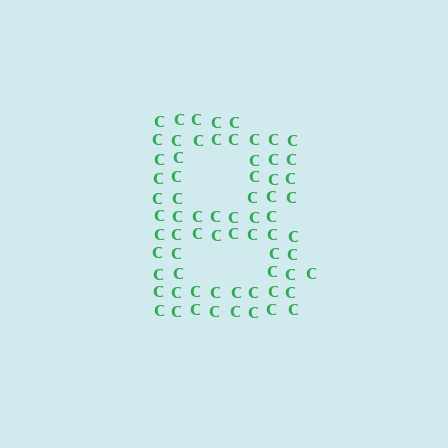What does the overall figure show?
The overall figure shows the letter B.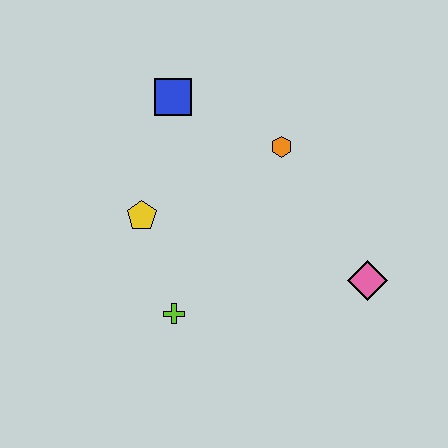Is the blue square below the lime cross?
No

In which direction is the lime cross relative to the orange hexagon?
The lime cross is below the orange hexagon.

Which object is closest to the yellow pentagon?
The lime cross is closest to the yellow pentagon.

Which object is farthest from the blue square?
The pink diamond is farthest from the blue square.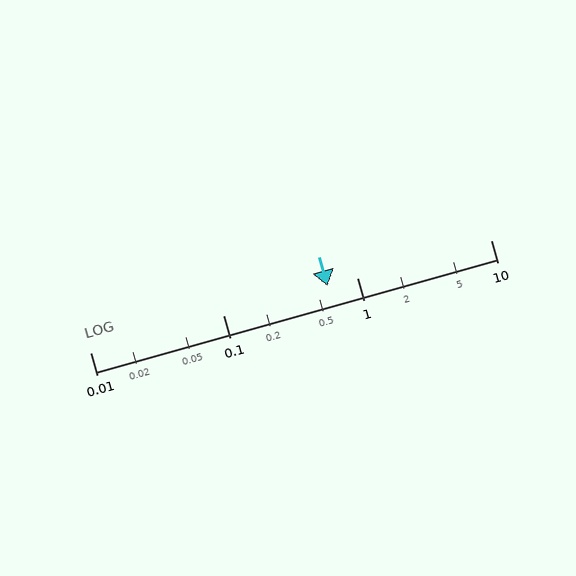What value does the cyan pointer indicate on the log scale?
The pointer indicates approximately 0.6.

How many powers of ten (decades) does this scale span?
The scale spans 3 decades, from 0.01 to 10.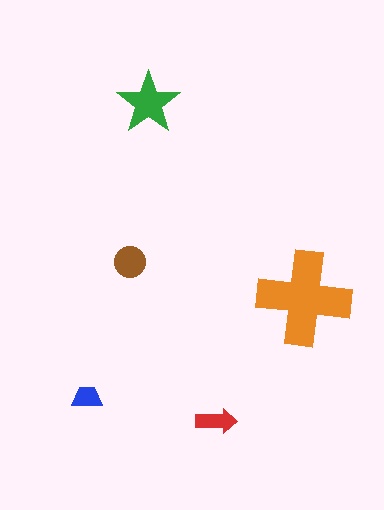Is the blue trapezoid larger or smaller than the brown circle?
Smaller.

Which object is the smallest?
The blue trapezoid.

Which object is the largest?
The orange cross.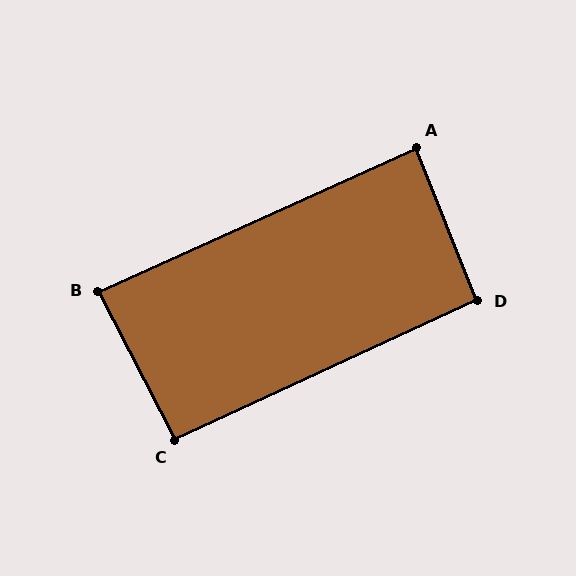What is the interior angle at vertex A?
Approximately 88 degrees (approximately right).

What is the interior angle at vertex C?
Approximately 92 degrees (approximately right).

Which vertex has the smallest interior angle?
B, at approximately 87 degrees.